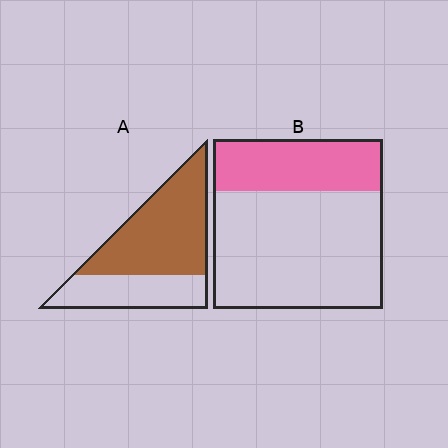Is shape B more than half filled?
No.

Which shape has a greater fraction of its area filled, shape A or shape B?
Shape A.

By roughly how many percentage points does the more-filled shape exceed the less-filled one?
By roughly 35 percentage points (A over B).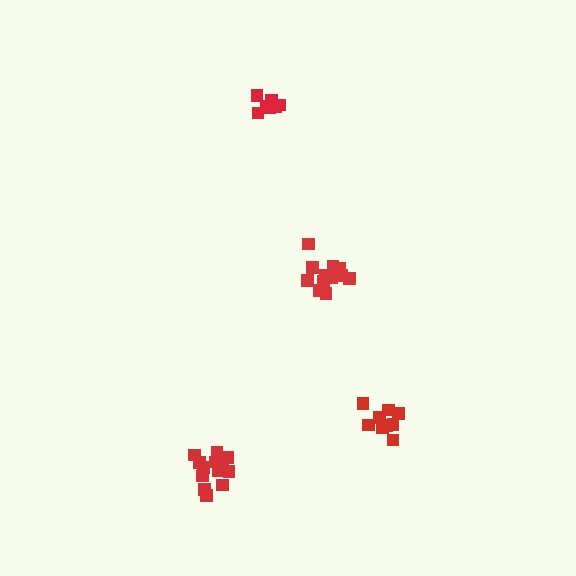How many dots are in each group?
Group 1: 13 dots, Group 2: 9 dots, Group 3: 10 dots, Group 4: 12 dots (44 total).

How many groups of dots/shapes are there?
There are 4 groups.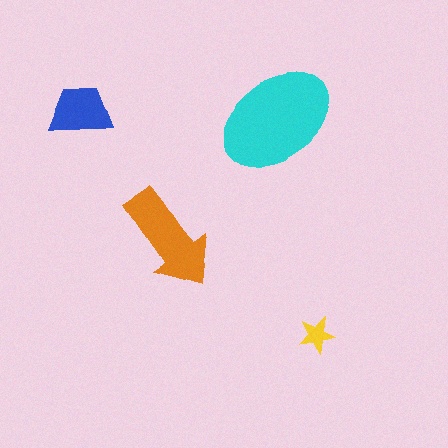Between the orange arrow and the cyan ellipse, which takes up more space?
The cyan ellipse.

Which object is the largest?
The cyan ellipse.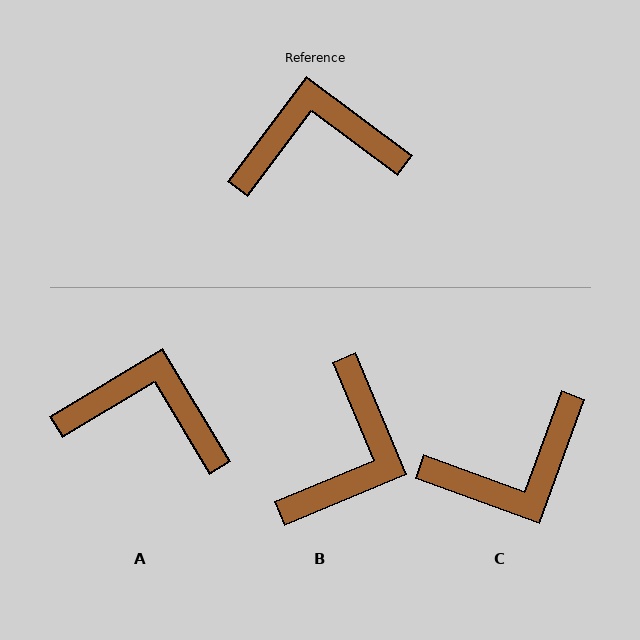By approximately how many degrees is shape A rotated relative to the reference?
Approximately 22 degrees clockwise.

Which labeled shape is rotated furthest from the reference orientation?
C, about 163 degrees away.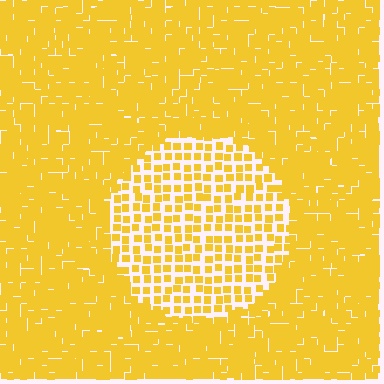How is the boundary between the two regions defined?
The boundary is defined by a change in element density (approximately 2.2x ratio). All elements are the same color, size, and shape.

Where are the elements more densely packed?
The elements are more densely packed outside the circle boundary.